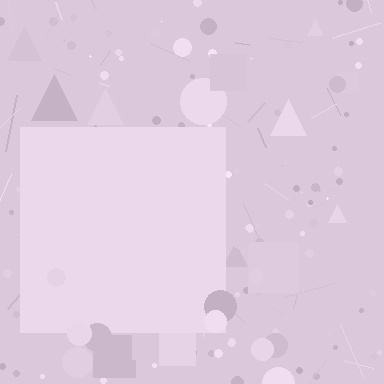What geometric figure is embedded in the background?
A square is embedded in the background.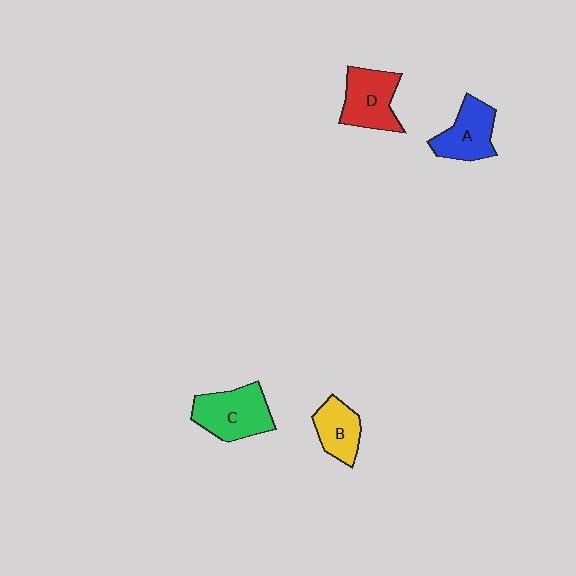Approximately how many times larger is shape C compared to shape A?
Approximately 1.2 times.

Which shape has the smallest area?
Shape B (yellow).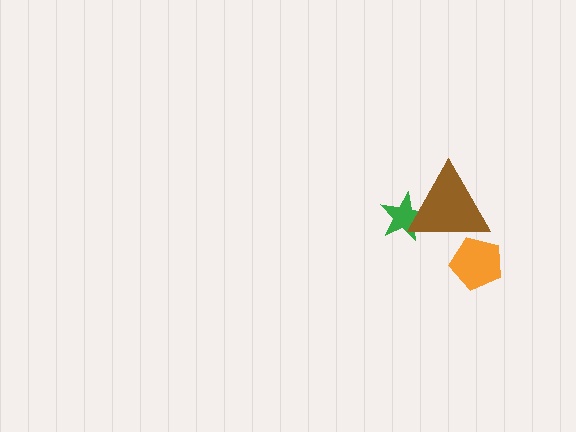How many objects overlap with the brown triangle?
2 objects overlap with the brown triangle.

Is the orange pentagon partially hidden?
Yes, it is partially covered by another shape.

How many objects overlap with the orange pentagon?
1 object overlaps with the orange pentagon.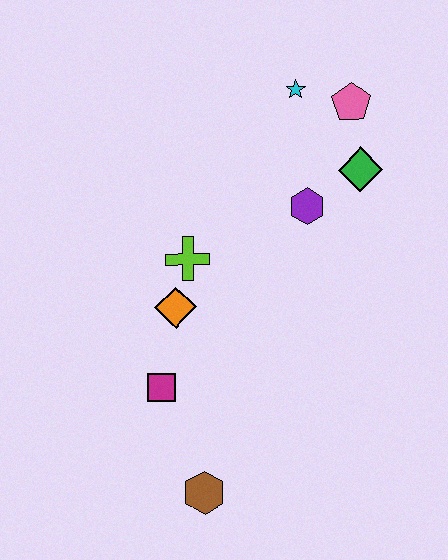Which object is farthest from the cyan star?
The brown hexagon is farthest from the cyan star.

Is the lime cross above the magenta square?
Yes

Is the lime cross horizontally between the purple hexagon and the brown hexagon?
No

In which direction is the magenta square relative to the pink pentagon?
The magenta square is below the pink pentagon.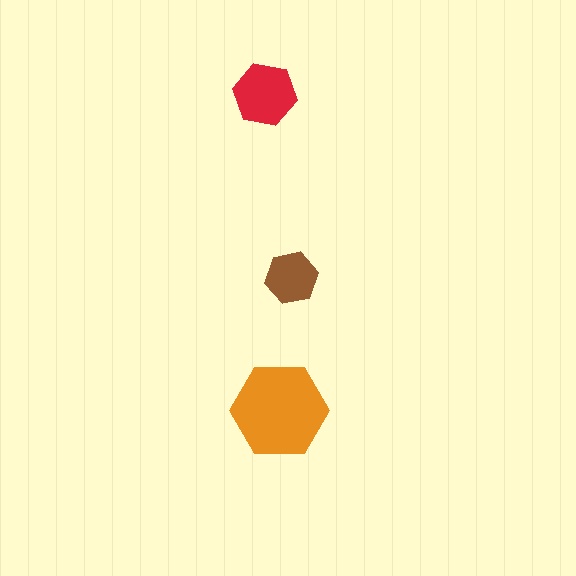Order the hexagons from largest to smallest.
the orange one, the red one, the brown one.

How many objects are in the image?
There are 3 objects in the image.